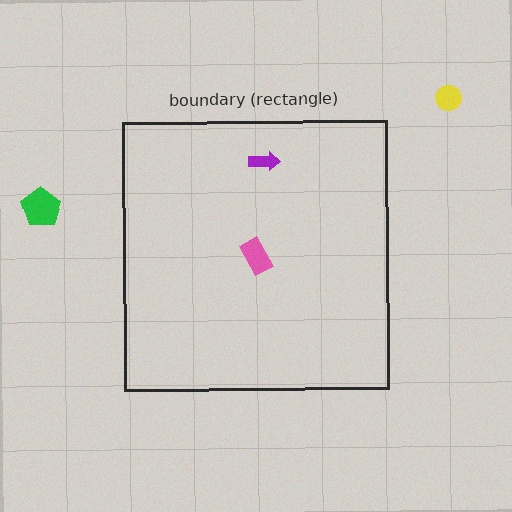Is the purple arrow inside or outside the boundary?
Inside.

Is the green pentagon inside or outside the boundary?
Outside.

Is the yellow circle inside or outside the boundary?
Outside.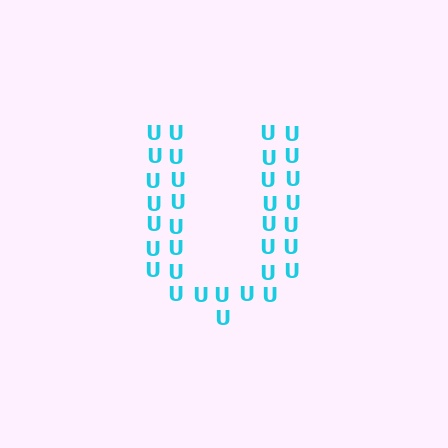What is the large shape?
The large shape is the letter U.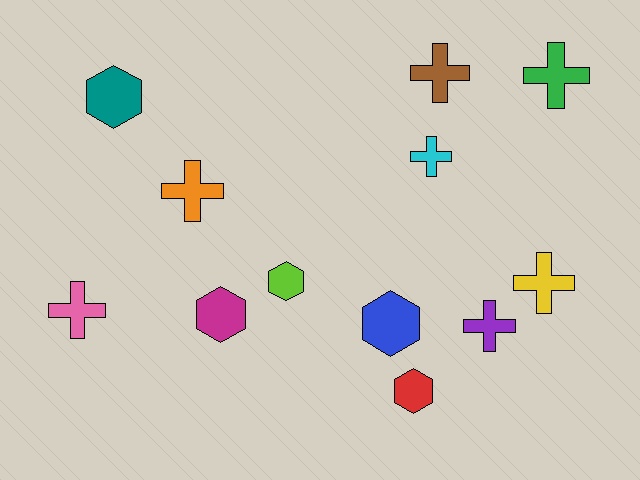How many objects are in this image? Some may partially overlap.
There are 12 objects.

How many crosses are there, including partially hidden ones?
There are 7 crosses.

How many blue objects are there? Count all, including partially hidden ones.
There is 1 blue object.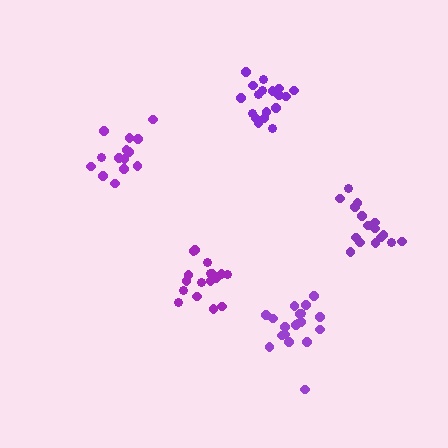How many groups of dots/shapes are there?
There are 5 groups.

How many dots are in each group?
Group 1: 18 dots, Group 2: 17 dots, Group 3: 19 dots, Group 4: 17 dots, Group 5: 14 dots (85 total).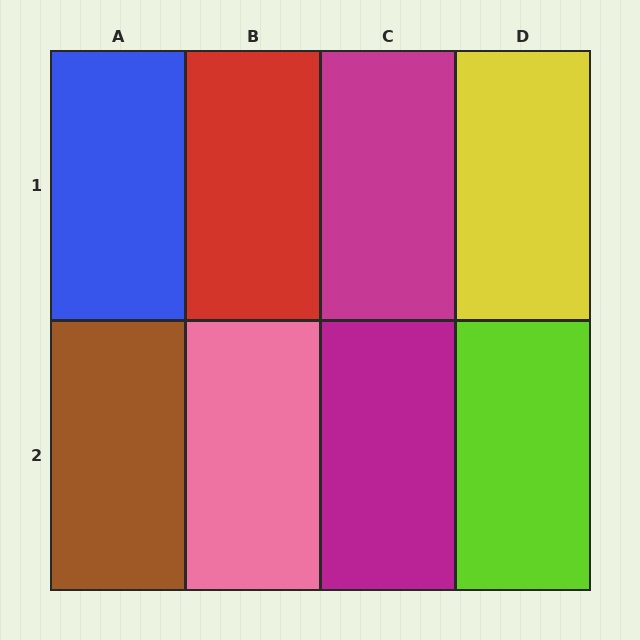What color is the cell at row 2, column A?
Brown.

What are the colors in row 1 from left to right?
Blue, red, magenta, yellow.